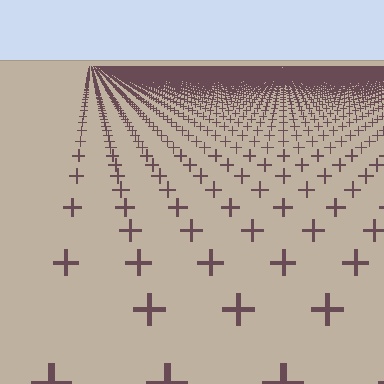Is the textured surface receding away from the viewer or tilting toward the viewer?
The surface is receding away from the viewer. Texture elements get smaller and denser toward the top.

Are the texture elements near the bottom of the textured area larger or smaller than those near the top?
Larger. Near the bottom, elements are closer to the viewer and appear at a bigger on-screen size.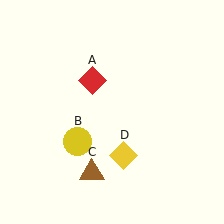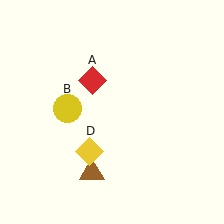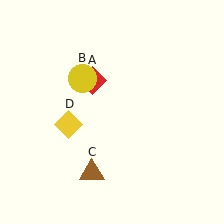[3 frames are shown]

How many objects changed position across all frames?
2 objects changed position: yellow circle (object B), yellow diamond (object D).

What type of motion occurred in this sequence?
The yellow circle (object B), yellow diamond (object D) rotated clockwise around the center of the scene.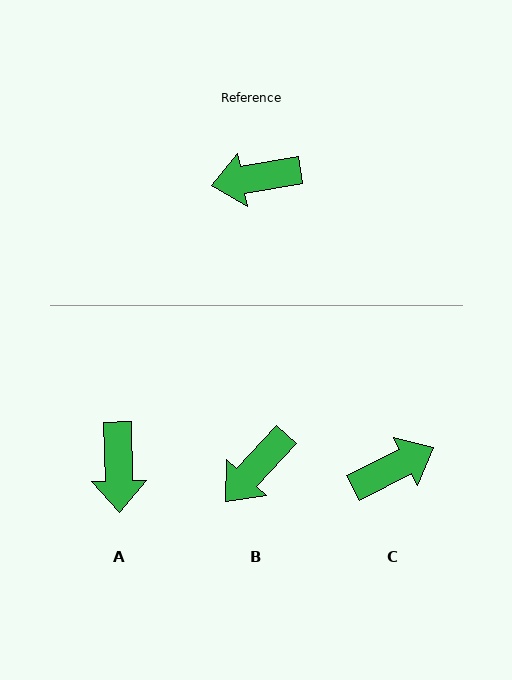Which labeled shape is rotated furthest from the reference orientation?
C, about 163 degrees away.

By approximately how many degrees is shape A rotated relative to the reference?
Approximately 81 degrees counter-clockwise.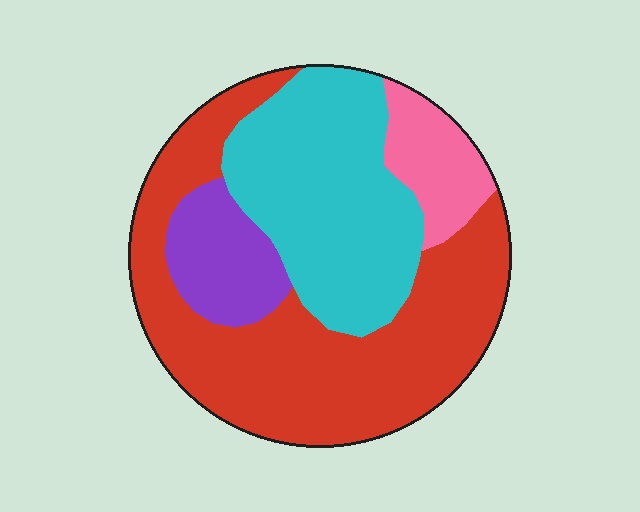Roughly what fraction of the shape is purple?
Purple takes up less than a quarter of the shape.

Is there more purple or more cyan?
Cyan.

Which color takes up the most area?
Red, at roughly 50%.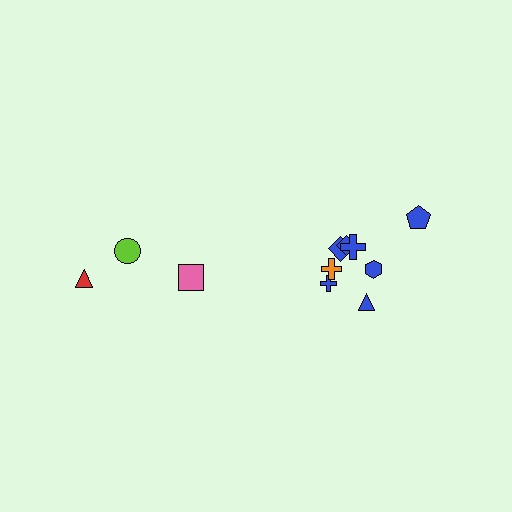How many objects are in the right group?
There are 8 objects.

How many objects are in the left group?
There are 3 objects.